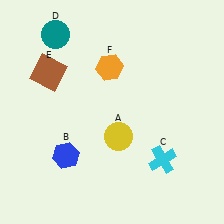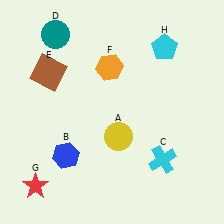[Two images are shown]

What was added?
A red star (G), a cyan pentagon (H) were added in Image 2.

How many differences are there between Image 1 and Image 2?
There are 2 differences between the two images.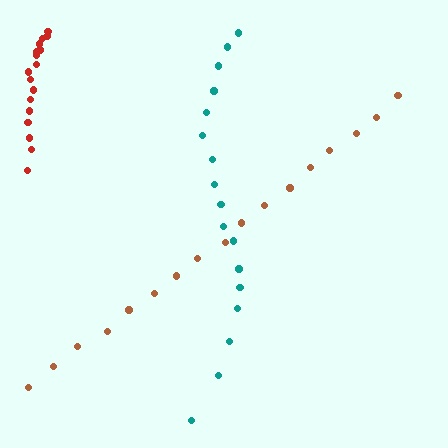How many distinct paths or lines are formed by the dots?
There are 3 distinct paths.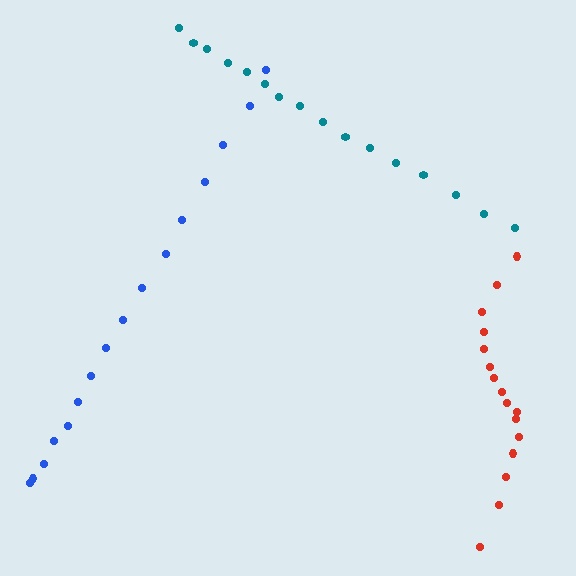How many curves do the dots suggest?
There are 3 distinct paths.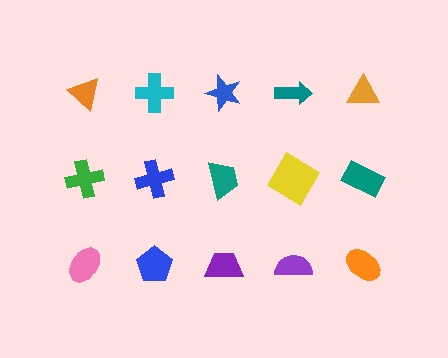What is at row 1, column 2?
A cyan cross.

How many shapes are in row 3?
5 shapes.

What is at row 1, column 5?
An orange triangle.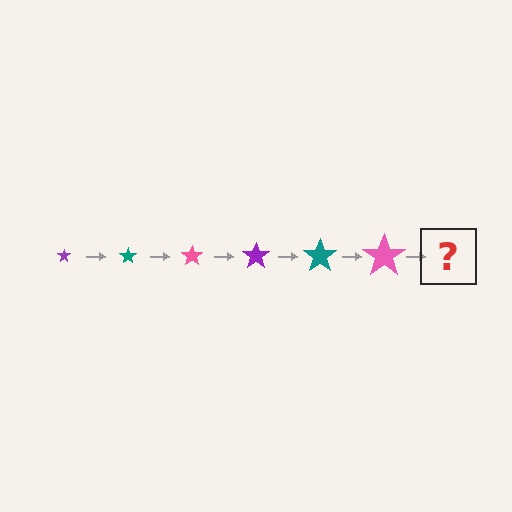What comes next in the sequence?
The next element should be a purple star, larger than the previous one.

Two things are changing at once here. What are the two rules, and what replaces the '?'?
The two rules are that the star grows larger each step and the color cycles through purple, teal, and pink. The '?' should be a purple star, larger than the previous one.